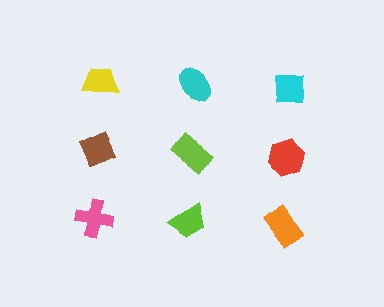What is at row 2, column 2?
A lime rectangle.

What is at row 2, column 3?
A red hexagon.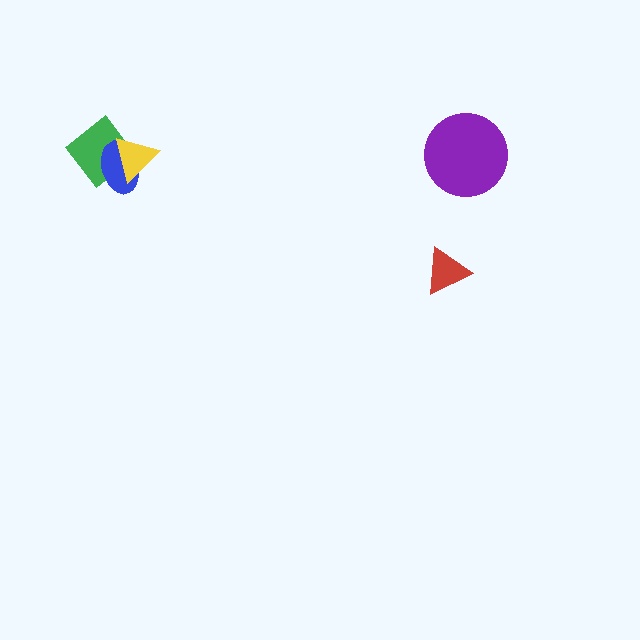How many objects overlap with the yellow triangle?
2 objects overlap with the yellow triangle.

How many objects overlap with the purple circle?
0 objects overlap with the purple circle.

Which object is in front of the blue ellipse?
The yellow triangle is in front of the blue ellipse.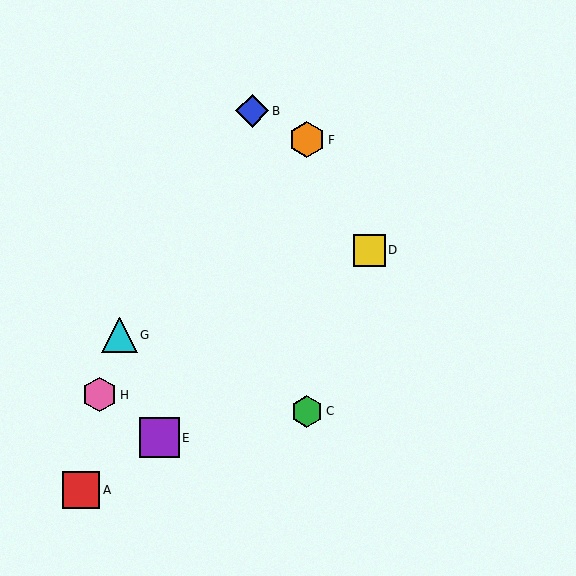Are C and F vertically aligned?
Yes, both are at x≈307.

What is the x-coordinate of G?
Object G is at x≈120.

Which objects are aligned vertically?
Objects C, F are aligned vertically.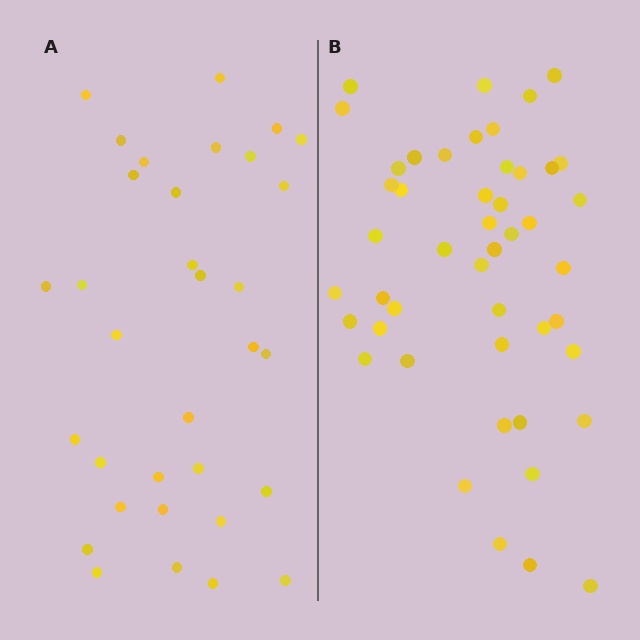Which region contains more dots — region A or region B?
Region B (the right region) has more dots.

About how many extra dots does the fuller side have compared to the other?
Region B has approximately 15 more dots than region A.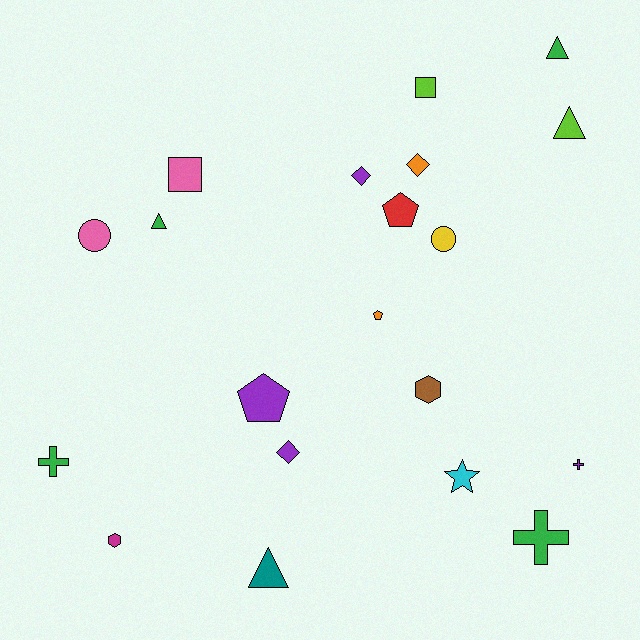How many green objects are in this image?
There are 4 green objects.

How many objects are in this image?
There are 20 objects.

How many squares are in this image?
There are 2 squares.